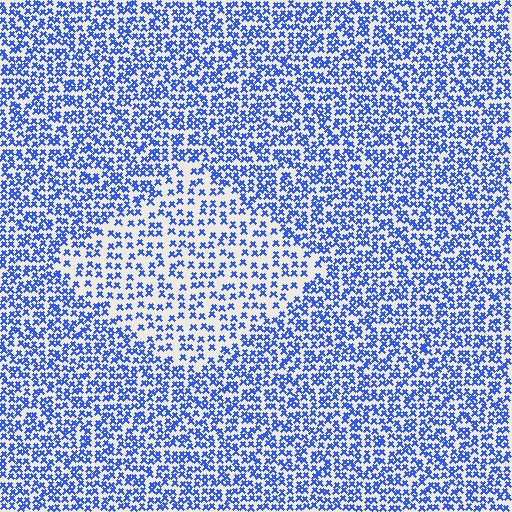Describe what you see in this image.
The image contains small blue elements arranged at two different densities. A diamond-shaped region is visible where the elements are less densely packed than the surrounding area.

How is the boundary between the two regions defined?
The boundary is defined by a change in element density (approximately 1.8x ratio). All elements are the same color, size, and shape.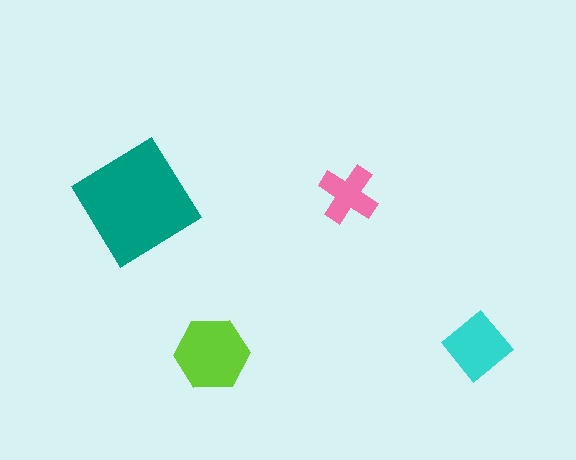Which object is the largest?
The teal diamond.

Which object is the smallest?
The pink cross.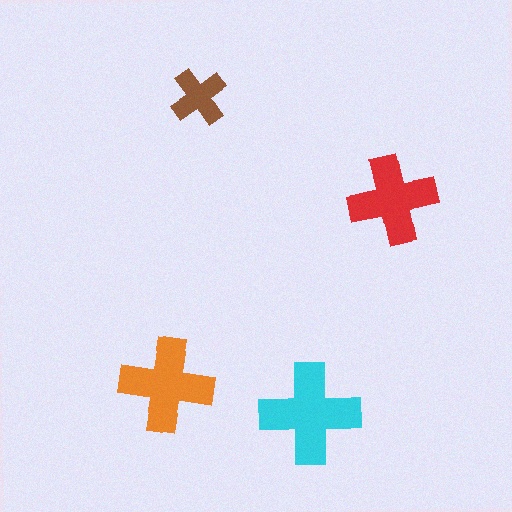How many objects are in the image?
There are 4 objects in the image.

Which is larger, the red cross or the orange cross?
The orange one.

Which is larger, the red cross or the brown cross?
The red one.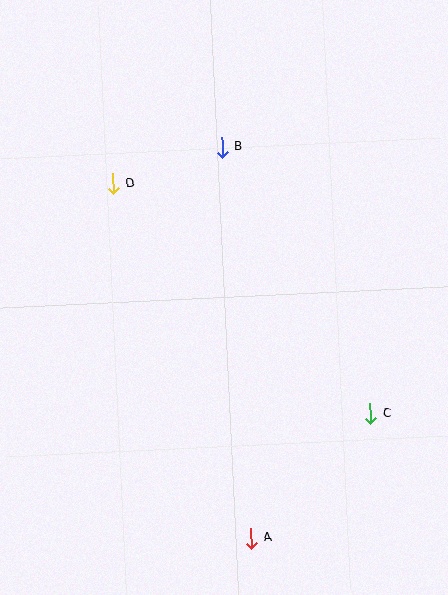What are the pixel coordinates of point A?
Point A is at (251, 538).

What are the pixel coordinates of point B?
Point B is at (222, 147).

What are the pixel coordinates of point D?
Point D is at (113, 184).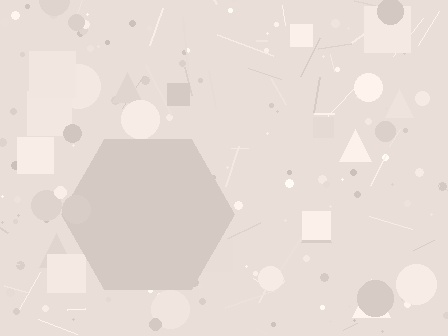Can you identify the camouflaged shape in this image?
The camouflaged shape is a hexagon.